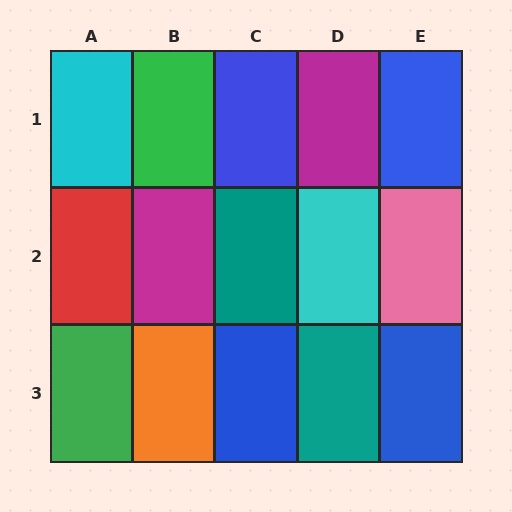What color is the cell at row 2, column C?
Teal.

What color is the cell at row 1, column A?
Cyan.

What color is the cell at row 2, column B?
Magenta.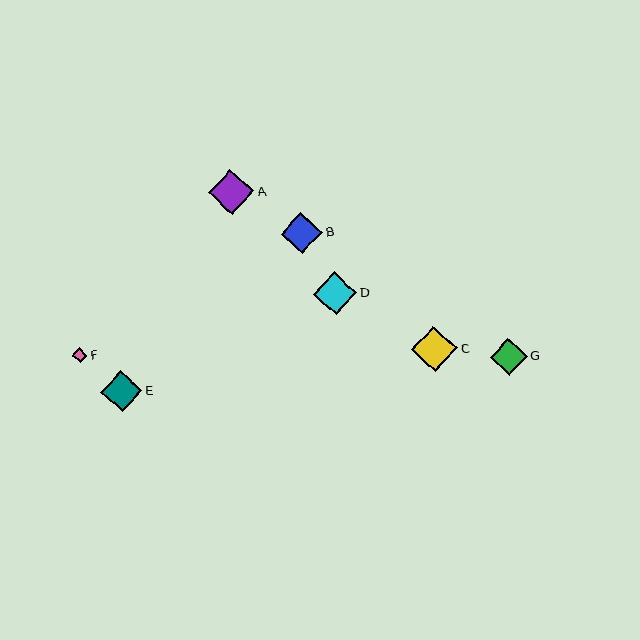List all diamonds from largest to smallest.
From largest to smallest: C, A, D, B, E, G, F.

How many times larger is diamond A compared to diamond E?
Diamond A is approximately 1.1 times the size of diamond E.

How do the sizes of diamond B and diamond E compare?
Diamond B and diamond E are approximately the same size.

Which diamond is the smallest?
Diamond F is the smallest with a size of approximately 15 pixels.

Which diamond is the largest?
Diamond C is the largest with a size of approximately 46 pixels.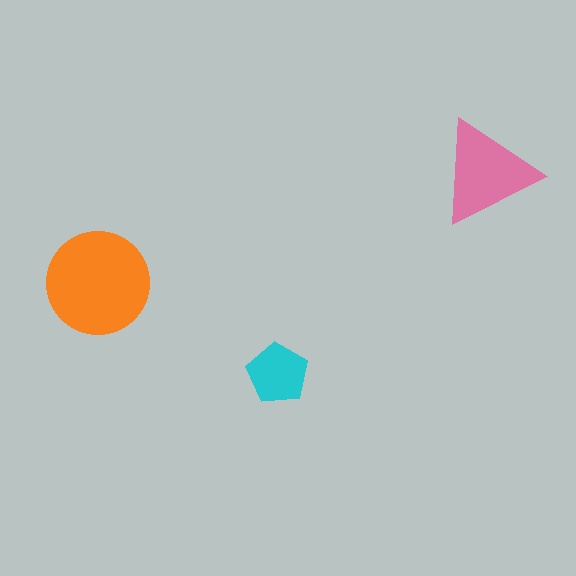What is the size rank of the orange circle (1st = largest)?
1st.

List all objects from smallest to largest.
The cyan pentagon, the pink triangle, the orange circle.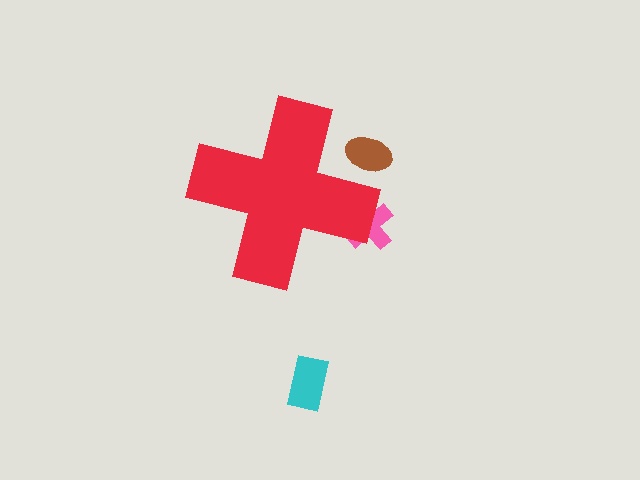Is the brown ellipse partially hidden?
Yes, the brown ellipse is partially hidden behind the red cross.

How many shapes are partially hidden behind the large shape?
2 shapes are partially hidden.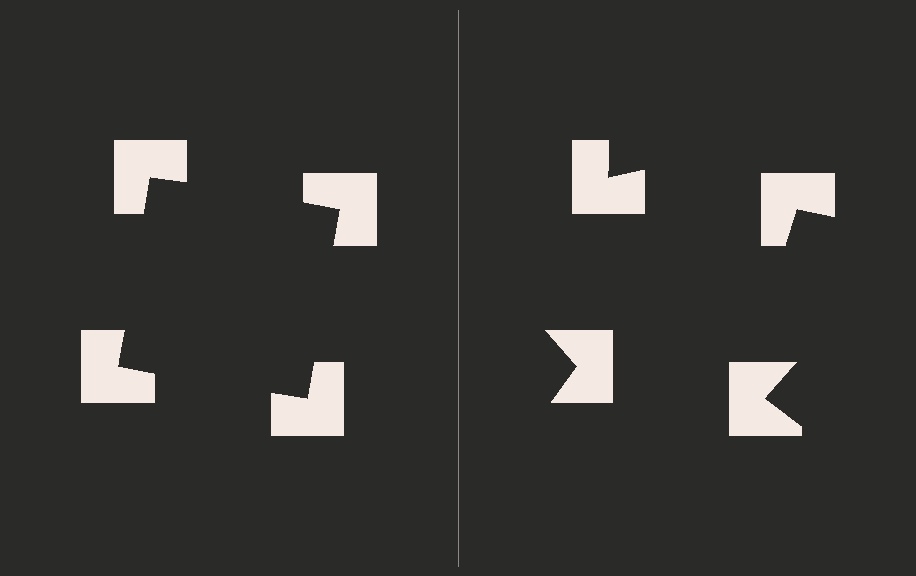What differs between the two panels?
The notched squares are positioned identically on both sides; only the wedge orientations differ. On the left they align to a square; on the right they are misaligned.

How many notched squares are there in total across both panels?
8 — 4 on each side.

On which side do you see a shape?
An illusory square appears on the left side. On the right side the wedge cuts are rotated, so no coherent shape forms.